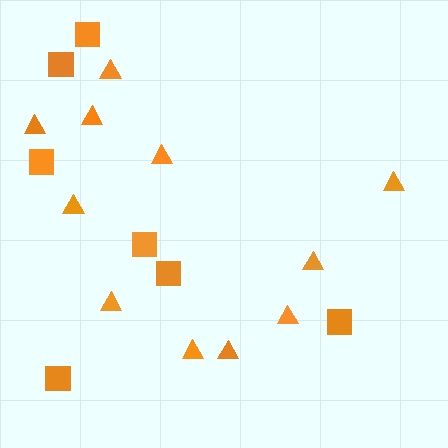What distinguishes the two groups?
There are 2 groups: one group of triangles (11) and one group of squares (7).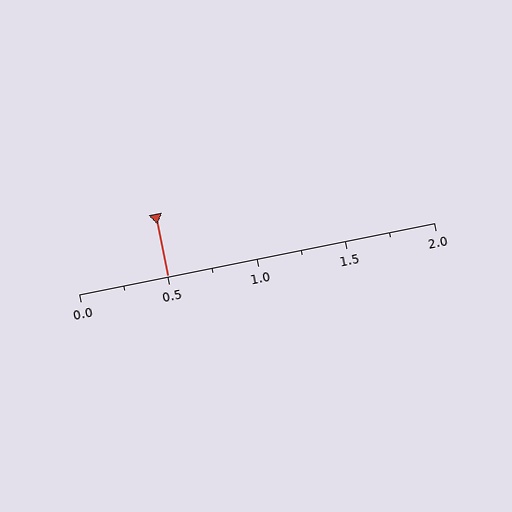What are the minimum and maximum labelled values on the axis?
The axis runs from 0.0 to 2.0.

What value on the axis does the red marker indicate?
The marker indicates approximately 0.5.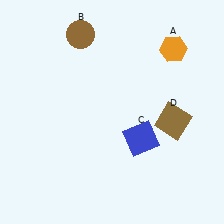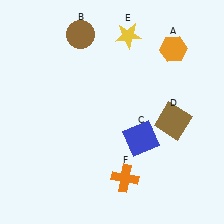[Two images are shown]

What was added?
A yellow star (E), an orange cross (F) were added in Image 2.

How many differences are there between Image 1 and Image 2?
There are 2 differences between the two images.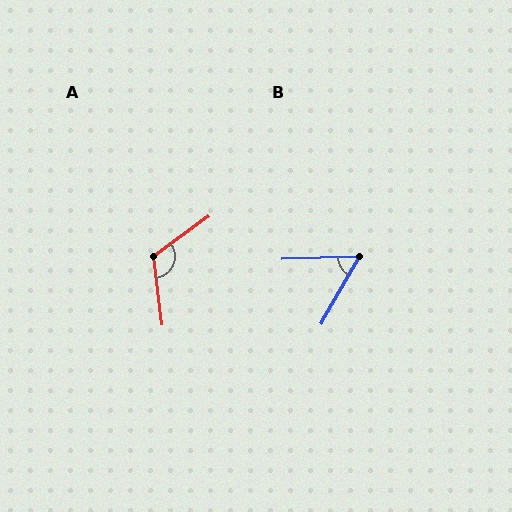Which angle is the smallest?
B, at approximately 59 degrees.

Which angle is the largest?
A, at approximately 120 degrees.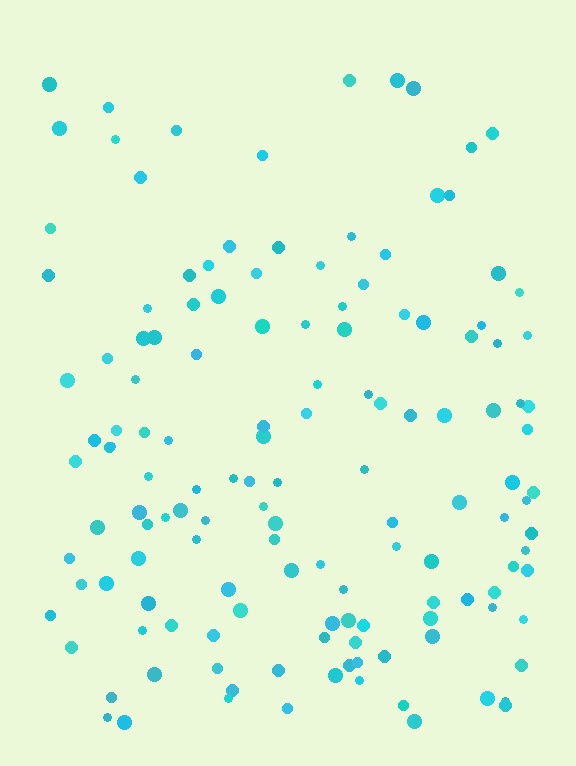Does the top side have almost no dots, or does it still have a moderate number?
Still a moderate number, just noticeably fewer than the bottom.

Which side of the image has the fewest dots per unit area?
The top.